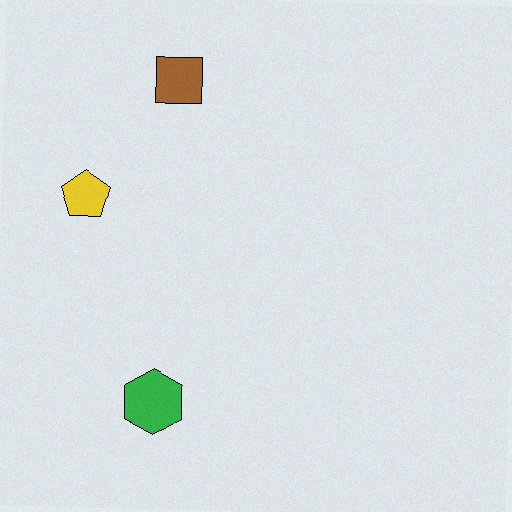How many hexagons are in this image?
There is 1 hexagon.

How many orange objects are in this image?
There are no orange objects.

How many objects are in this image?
There are 3 objects.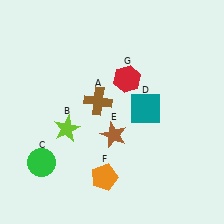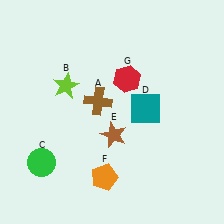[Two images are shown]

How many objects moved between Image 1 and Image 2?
1 object moved between the two images.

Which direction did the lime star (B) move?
The lime star (B) moved up.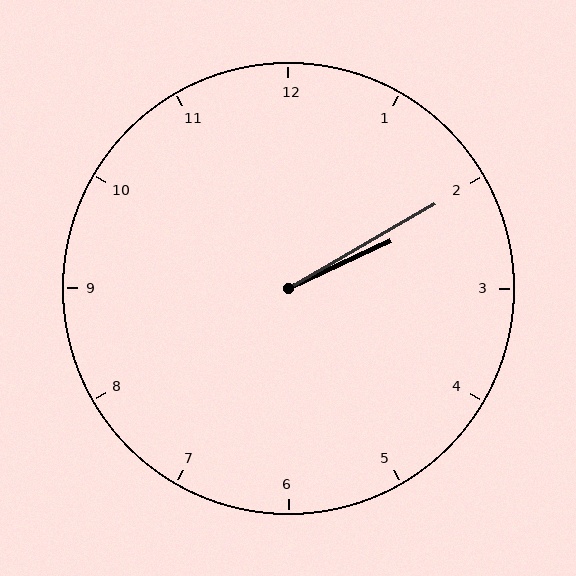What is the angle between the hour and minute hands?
Approximately 5 degrees.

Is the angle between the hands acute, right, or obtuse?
It is acute.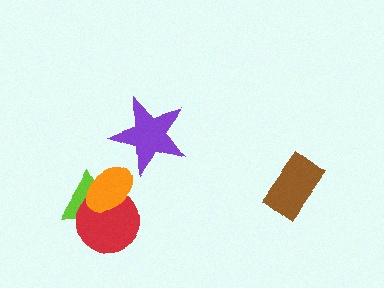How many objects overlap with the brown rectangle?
0 objects overlap with the brown rectangle.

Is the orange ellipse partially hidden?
No, no other shape covers it.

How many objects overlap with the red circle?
2 objects overlap with the red circle.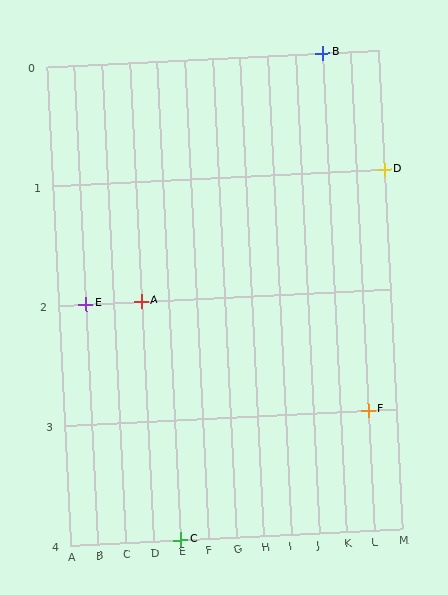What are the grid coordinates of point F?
Point F is at grid coordinates (L, 3).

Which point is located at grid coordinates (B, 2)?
Point E is at (B, 2).